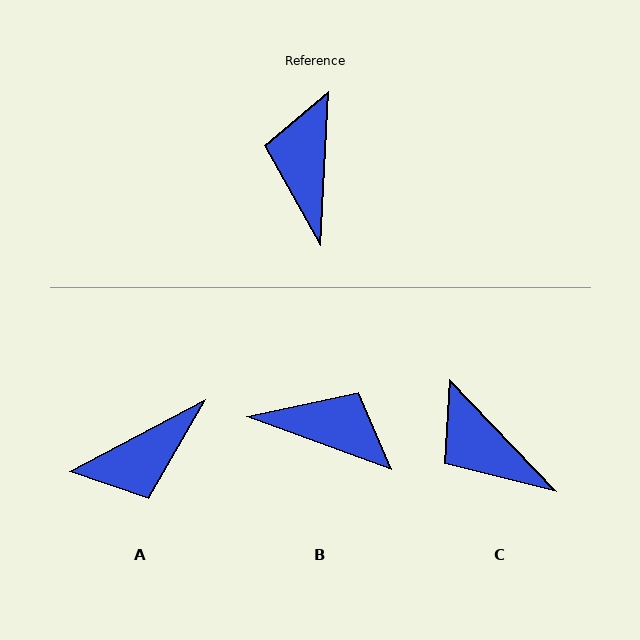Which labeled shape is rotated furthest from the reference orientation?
A, about 121 degrees away.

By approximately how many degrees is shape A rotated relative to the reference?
Approximately 121 degrees counter-clockwise.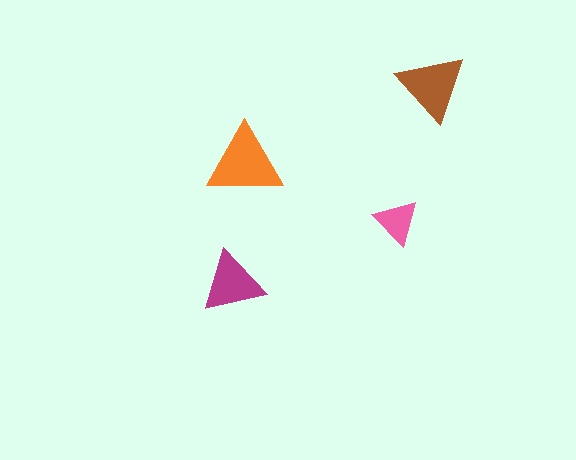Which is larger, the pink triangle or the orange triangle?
The orange one.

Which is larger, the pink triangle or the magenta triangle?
The magenta one.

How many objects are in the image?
There are 4 objects in the image.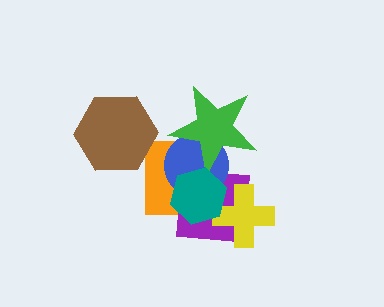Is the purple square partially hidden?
Yes, it is partially covered by another shape.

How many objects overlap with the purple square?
5 objects overlap with the purple square.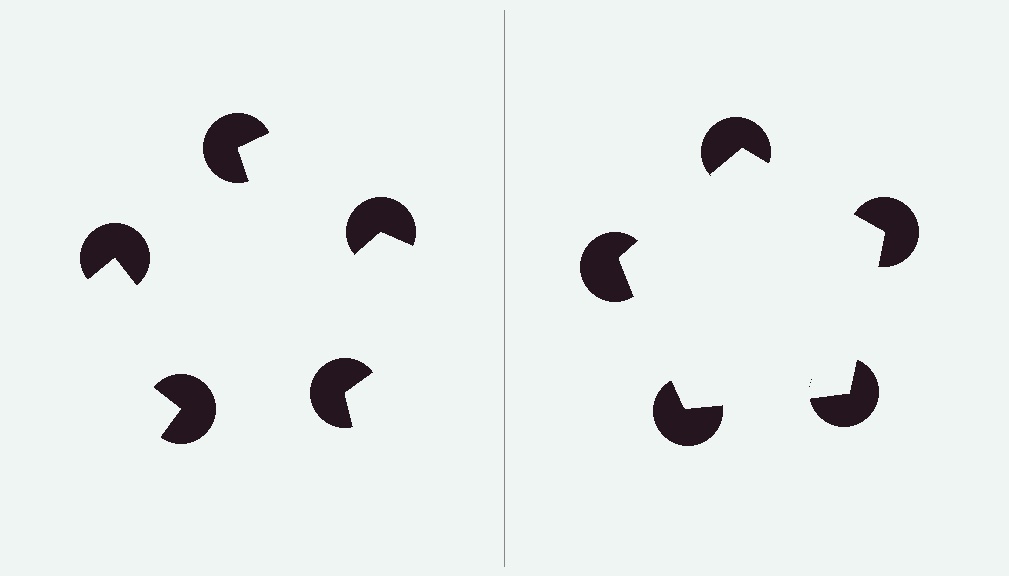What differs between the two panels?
The pac-man discs are positioned identically on both sides; only the wedge orientations differ. On the right they align to a pentagon; on the left they are misaligned.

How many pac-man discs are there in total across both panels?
10 — 5 on each side.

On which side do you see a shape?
An illusory pentagon appears on the right side. On the left side the wedge cuts are rotated, so no coherent shape forms.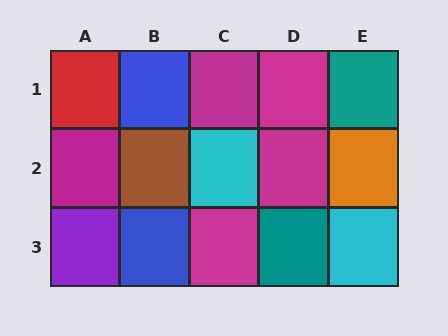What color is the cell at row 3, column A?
Purple.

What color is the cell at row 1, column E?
Teal.